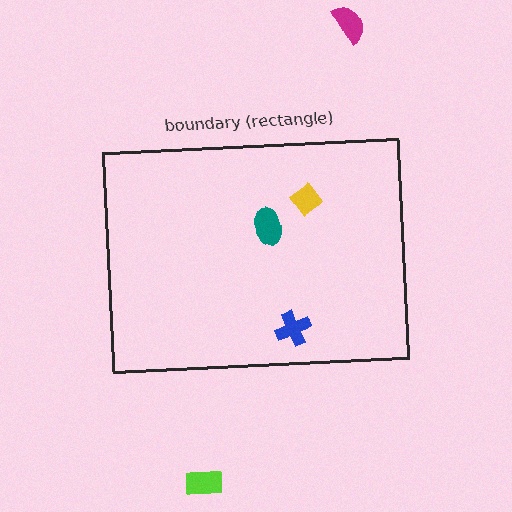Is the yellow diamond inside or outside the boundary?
Inside.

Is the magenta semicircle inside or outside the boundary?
Outside.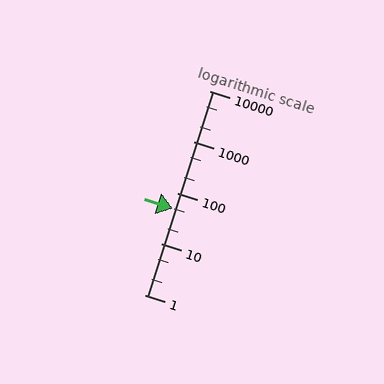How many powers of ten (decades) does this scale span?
The scale spans 4 decades, from 1 to 10000.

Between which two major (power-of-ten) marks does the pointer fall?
The pointer is between 10 and 100.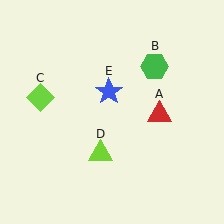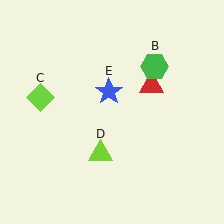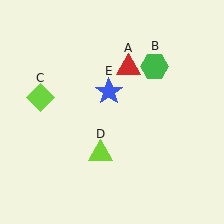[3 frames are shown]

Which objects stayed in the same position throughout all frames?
Green hexagon (object B) and lime diamond (object C) and lime triangle (object D) and blue star (object E) remained stationary.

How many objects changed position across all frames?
1 object changed position: red triangle (object A).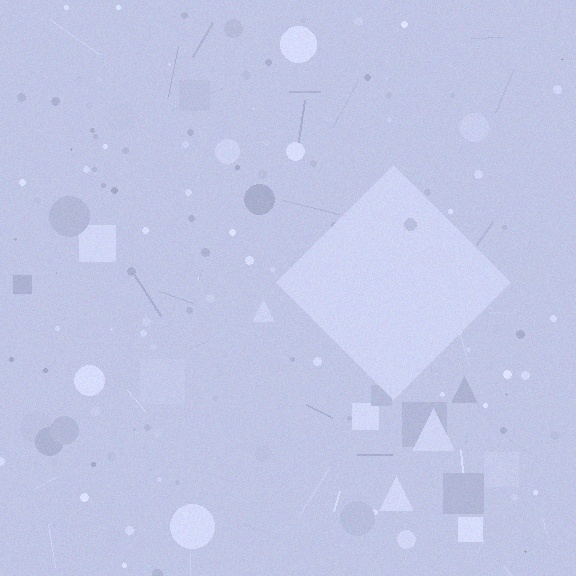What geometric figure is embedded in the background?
A diamond is embedded in the background.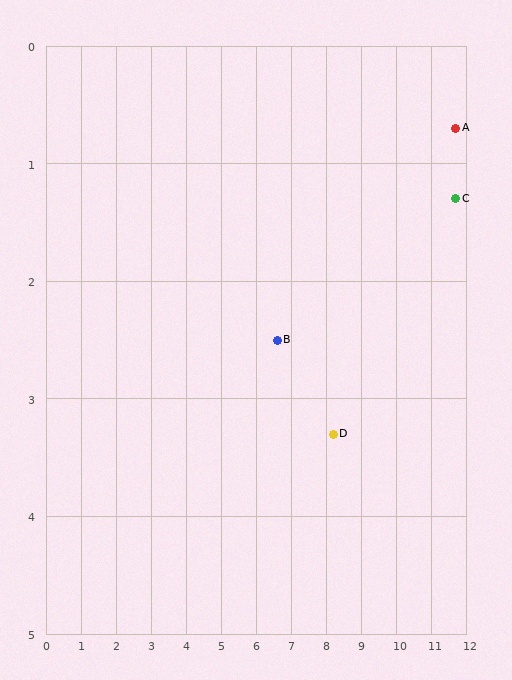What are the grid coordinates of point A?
Point A is at approximately (11.7, 0.7).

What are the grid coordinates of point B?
Point B is at approximately (6.6, 2.5).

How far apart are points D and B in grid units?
Points D and B are about 1.8 grid units apart.